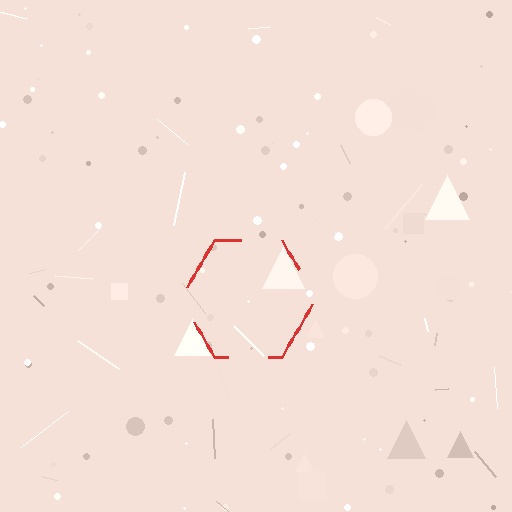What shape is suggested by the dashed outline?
The dashed outline suggests a hexagon.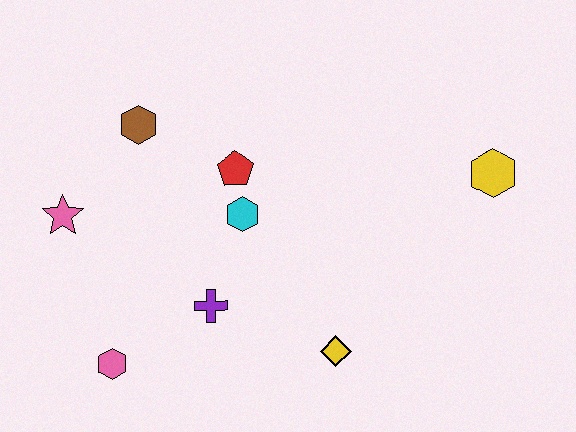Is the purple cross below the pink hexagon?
No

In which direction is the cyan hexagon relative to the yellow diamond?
The cyan hexagon is above the yellow diamond.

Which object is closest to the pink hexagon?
The purple cross is closest to the pink hexagon.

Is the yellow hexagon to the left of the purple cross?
No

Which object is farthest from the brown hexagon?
The yellow hexagon is farthest from the brown hexagon.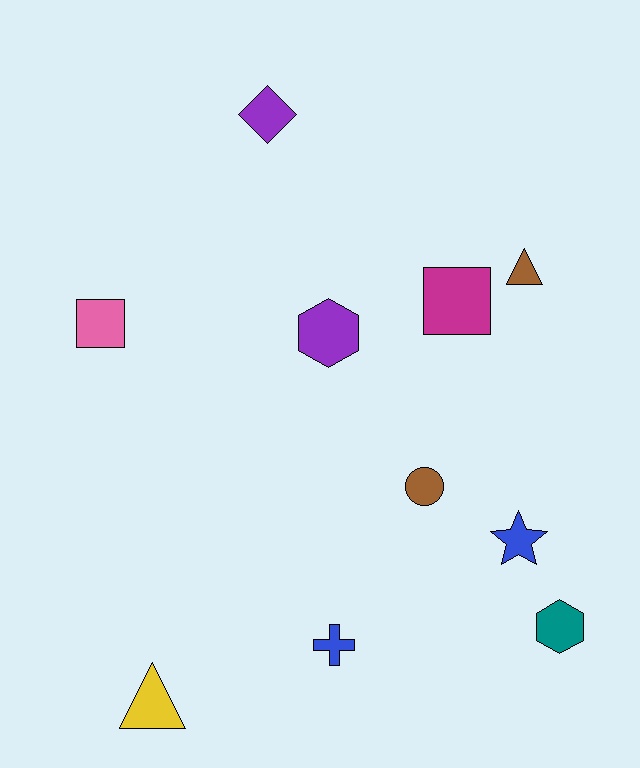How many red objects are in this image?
There are no red objects.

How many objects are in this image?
There are 10 objects.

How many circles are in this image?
There is 1 circle.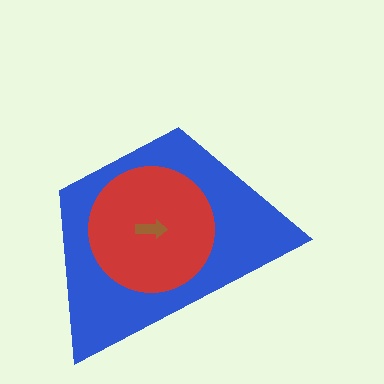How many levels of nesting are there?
3.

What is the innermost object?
The brown arrow.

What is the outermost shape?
The blue trapezoid.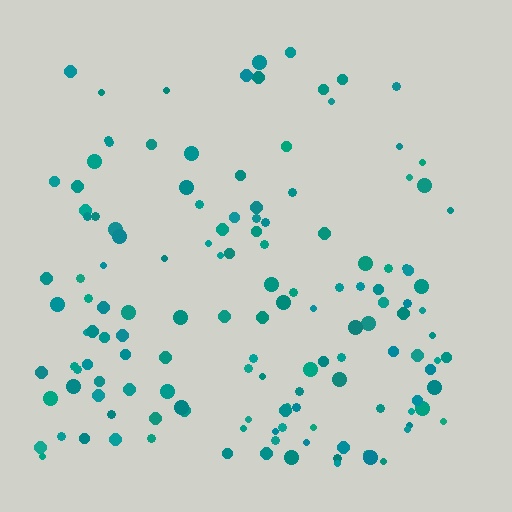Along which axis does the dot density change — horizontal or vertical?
Vertical.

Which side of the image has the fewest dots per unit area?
The top.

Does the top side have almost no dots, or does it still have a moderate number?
Still a moderate number, just noticeably fewer than the bottom.